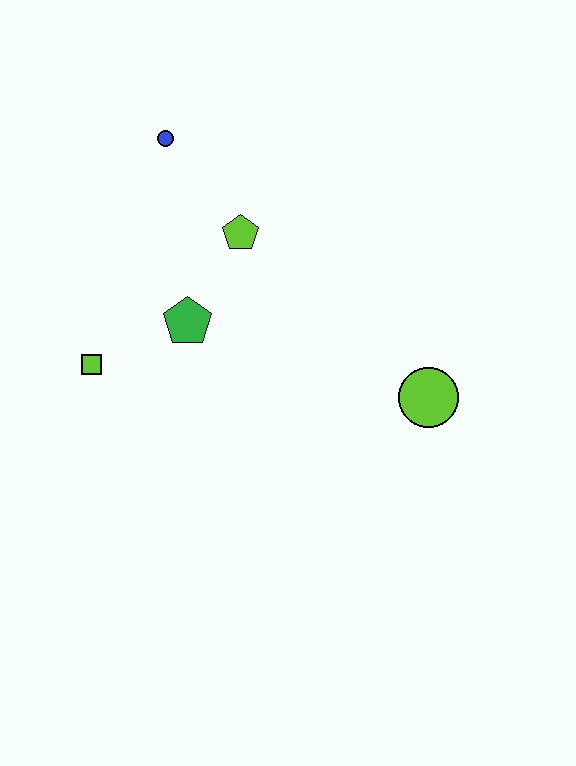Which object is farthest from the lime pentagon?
The lime circle is farthest from the lime pentagon.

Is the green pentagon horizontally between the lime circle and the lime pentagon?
No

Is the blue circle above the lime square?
Yes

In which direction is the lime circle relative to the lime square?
The lime circle is to the right of the lime square.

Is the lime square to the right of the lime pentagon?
No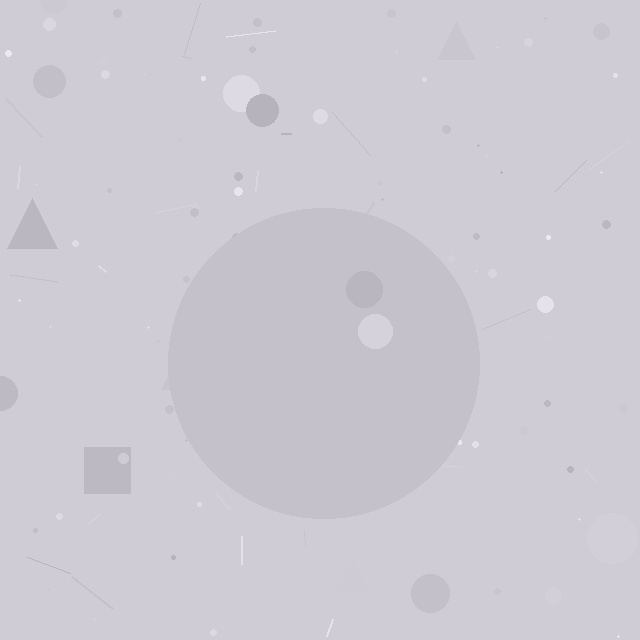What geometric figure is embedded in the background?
A circle is embedded in the background.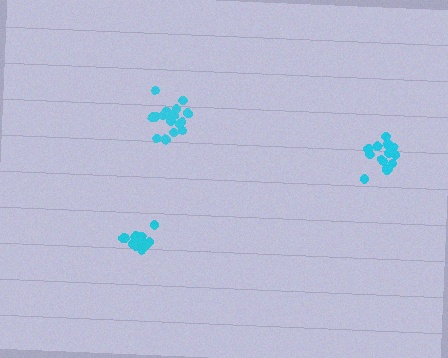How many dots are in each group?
Group 1: 15 dots, Group 2: 17 dots, Group 3: 14 dots (46 total).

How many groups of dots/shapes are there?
There are 3 groups.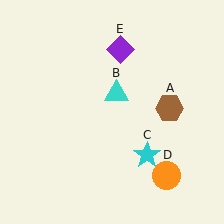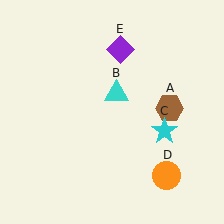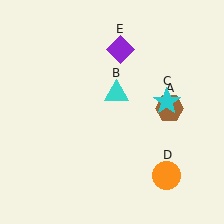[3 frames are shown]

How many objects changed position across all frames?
1 object changed position: cyan star (object C).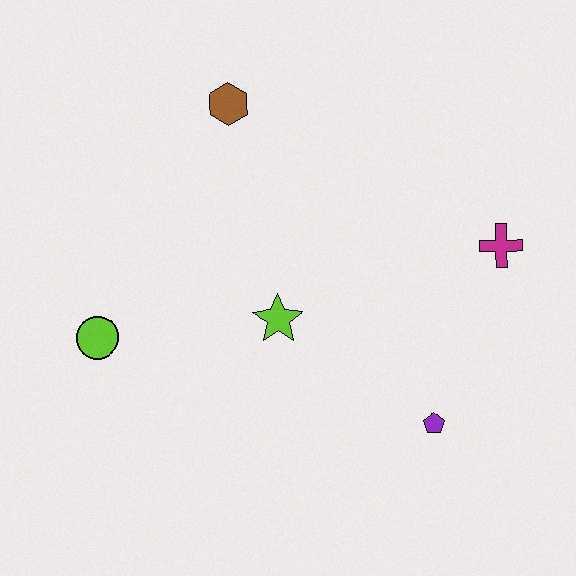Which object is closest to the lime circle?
The lime star is closest to the lime circle.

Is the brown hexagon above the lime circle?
Yes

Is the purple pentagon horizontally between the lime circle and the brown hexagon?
No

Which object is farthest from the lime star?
The magenta cross is farthest from the lime star.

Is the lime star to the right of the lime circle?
Yes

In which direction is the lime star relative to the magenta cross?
The lime star is to the left of the magenta cross.